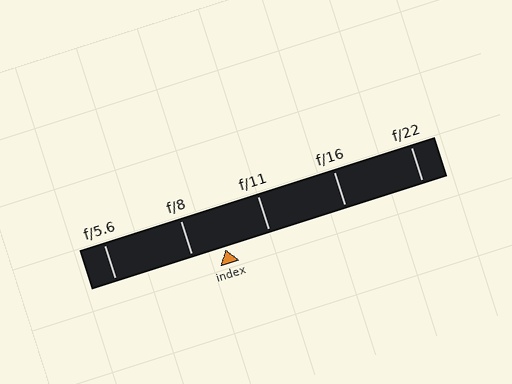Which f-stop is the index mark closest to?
The index mark is closest to f/8.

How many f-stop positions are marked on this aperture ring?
There are 5 f-stop positions marked.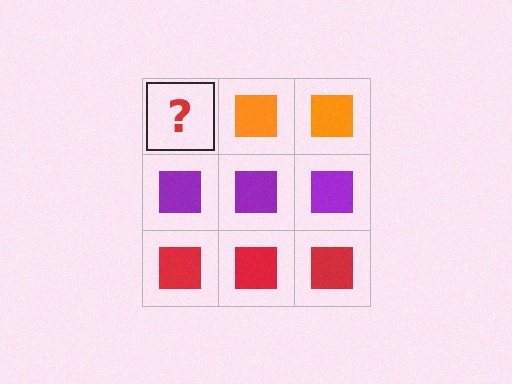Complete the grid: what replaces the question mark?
The question mark should be replaced with an orange square.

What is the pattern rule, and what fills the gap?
The rule is that each row has a consistent color. The gap should be filled with an orange square.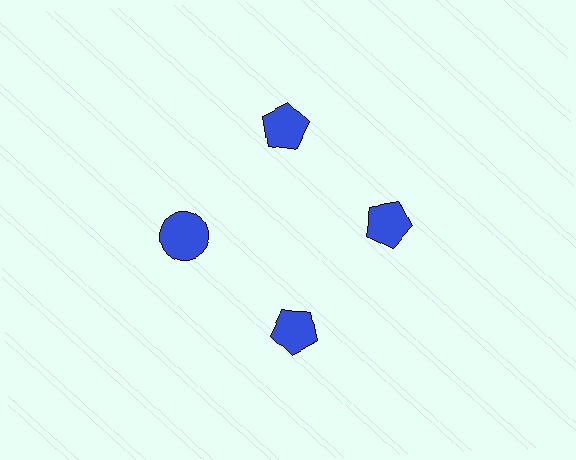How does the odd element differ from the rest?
It has a different shape: circle instead of pentagon.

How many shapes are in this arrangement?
There are 4 shapes arranged in a ring pattern.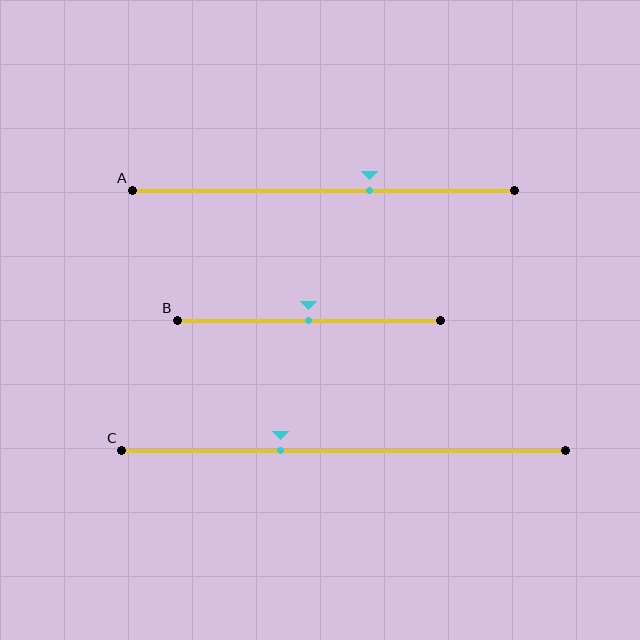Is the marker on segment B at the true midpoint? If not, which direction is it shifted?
Yes, the marker on segment B is at the true midpoint.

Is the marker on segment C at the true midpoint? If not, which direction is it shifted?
No, the marker on segment C is shifted to the left by about 14% of the segment length.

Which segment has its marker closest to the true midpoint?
Segment B has its marker closest to the true midpoint.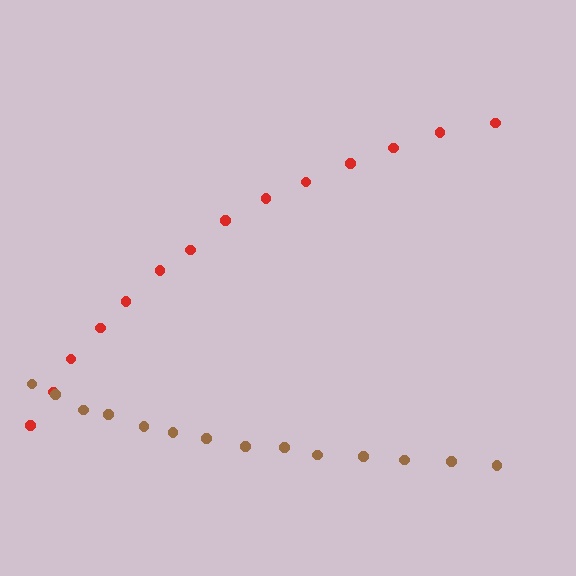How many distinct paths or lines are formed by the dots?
There are 2 distinct paths.